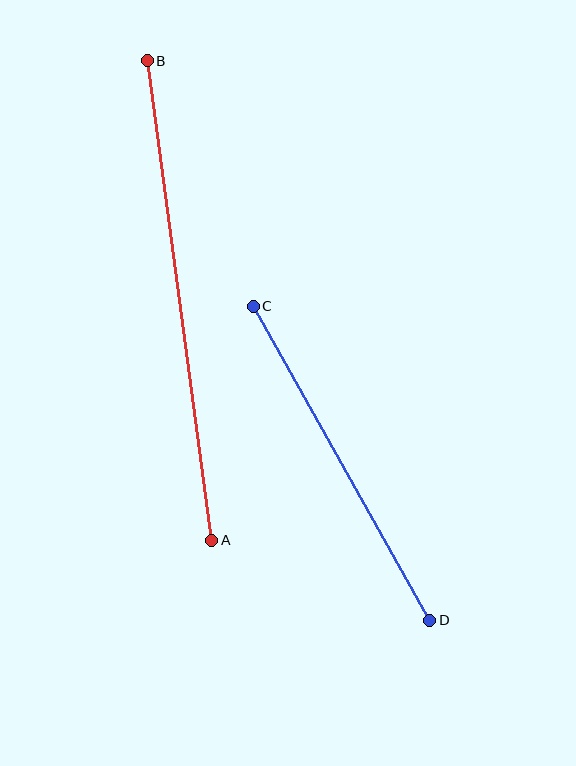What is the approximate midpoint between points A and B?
The midpoint is at approximately (180, 300) pixels.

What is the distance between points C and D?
The distance is approximately 360 pixels.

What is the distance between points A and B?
The distance is approximately 483 pixels.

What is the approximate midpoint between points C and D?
The midpoint is at approximately (342, 463) pixels.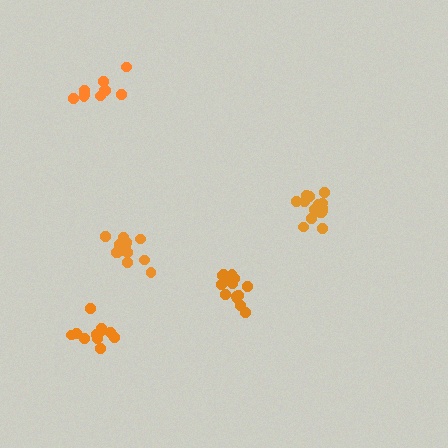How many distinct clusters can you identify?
There are 5 distinct clusters.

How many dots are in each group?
Group 1: 11 dots, Group 2: 14 dots, Group 3: 16 dots, Group 4: 14 dots, Group 5: 10 dots (65 total).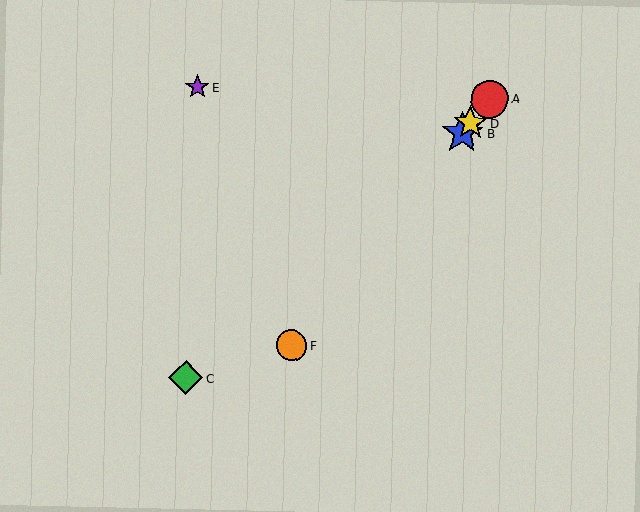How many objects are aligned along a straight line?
4 objects (A, B, D, F) are aligned along a straight line.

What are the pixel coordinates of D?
Object D is at (470, 123).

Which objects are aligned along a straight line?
Objects A, B, D, F are aligned along a straight line.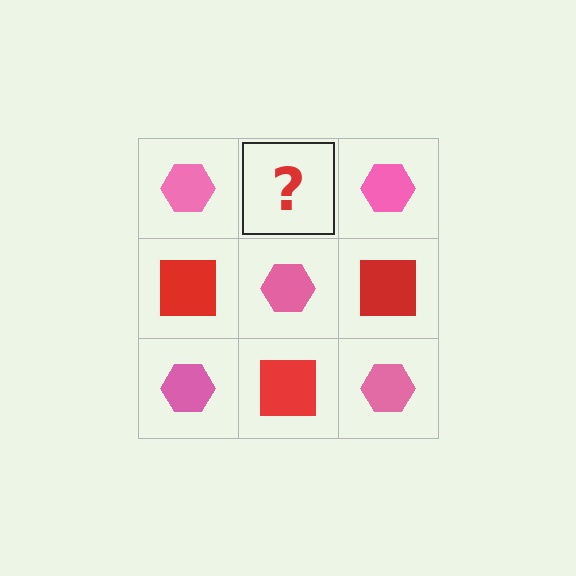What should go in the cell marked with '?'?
The missing cell should contain a red square.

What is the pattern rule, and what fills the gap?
The rule is that it alternates pink hexagon and red square in a checkerboard pattern. The gap should be filled with a red square.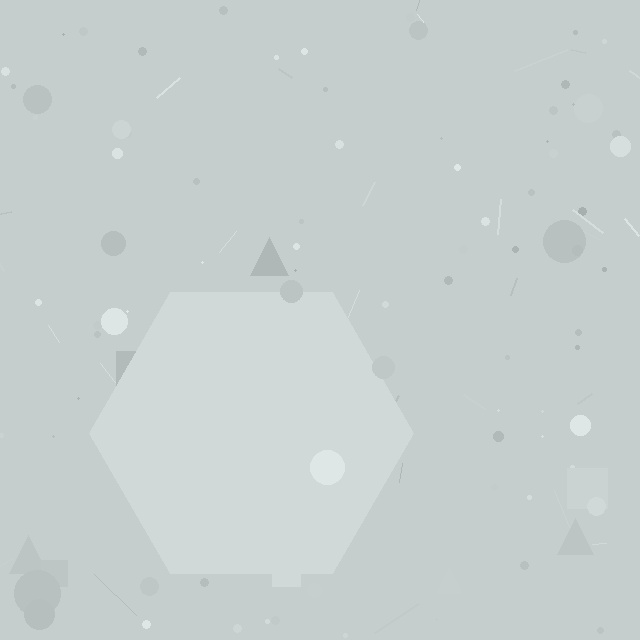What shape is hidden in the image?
A hexagon is hidden in the image.